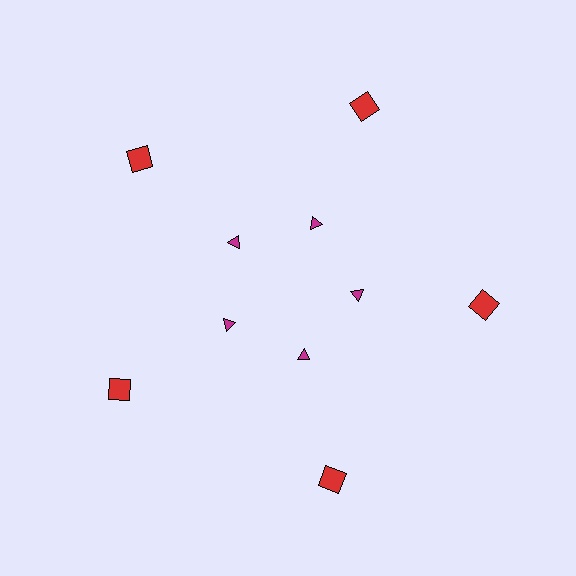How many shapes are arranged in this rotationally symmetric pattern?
There are 10 shapes, arranged in 5 groups of 2.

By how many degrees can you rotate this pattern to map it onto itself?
The pattern maps onto itself every 72 degrees of rotation.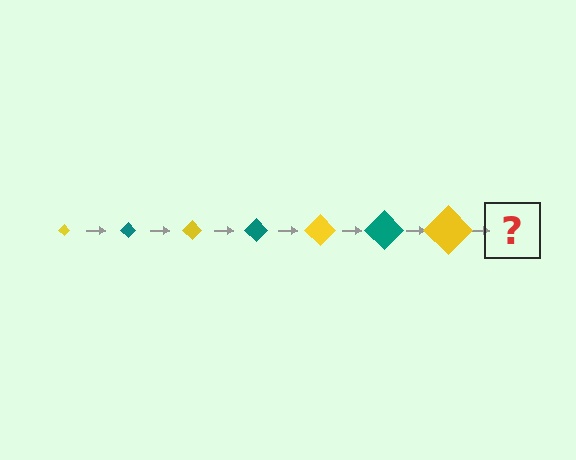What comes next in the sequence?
The next element should be a teal diamond, larger than the previous one.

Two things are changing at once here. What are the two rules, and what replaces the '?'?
The two rules are that the diamond grows larger each step and the color cycles through yellow and teal. The '?' should be a teal diamond, larger than the previous one.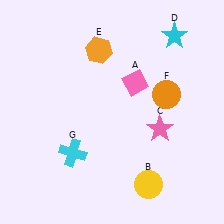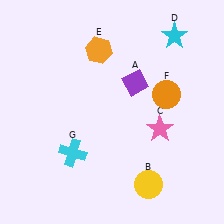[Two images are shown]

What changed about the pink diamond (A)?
In Image 1, A is pink. In Image 2, it changed to purple.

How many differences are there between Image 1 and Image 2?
There is 1 difference between the two images.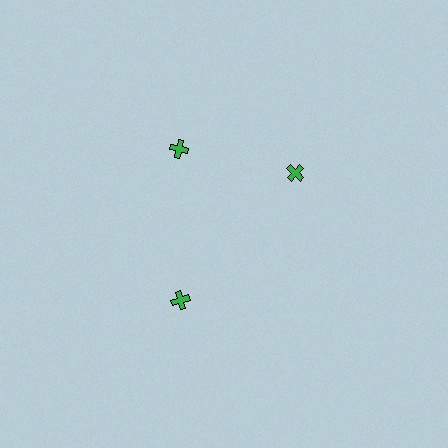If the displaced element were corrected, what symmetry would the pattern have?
It would have 3-fold rotational symmetry — the pattern would map onto itself every 120 degrees.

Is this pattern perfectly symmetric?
No. The 3 green crosses are arranged in a ring, but one element near the 3 o'clock position is rotated out of alignment along the ring, breaking the 3-fold rotational symmetry.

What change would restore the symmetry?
The symmetry would be restored by rotating it back into even spacing with its neighbors so that all 3 crosses sit at equal angles and equal distance from the center.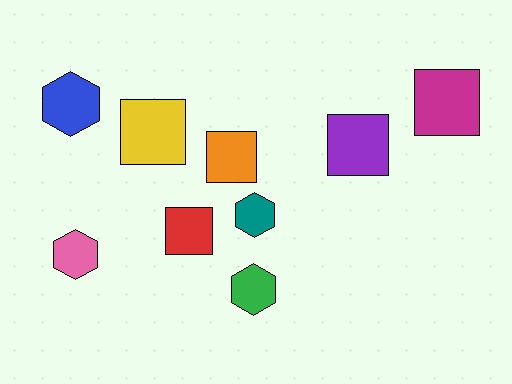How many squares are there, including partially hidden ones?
There are 5 squares.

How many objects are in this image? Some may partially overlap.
There are 9 objects.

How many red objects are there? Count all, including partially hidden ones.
There is 1 red object.